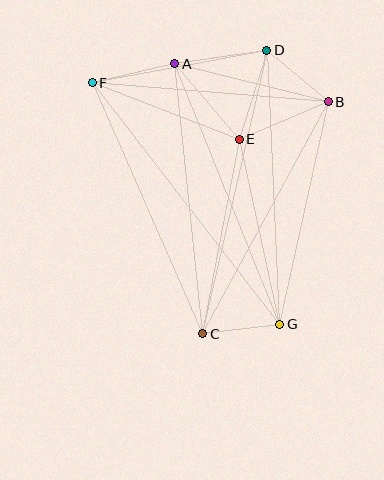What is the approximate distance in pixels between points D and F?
The distance between D and F is approximately 178 pixels.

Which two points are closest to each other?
Points C and G are closest to each other.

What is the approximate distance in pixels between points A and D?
The distance between A and D is approximately 94 pixels.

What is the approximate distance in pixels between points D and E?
The distance between D and E is approximately 93 pixels.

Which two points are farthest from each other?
Points F and G are farthest from each other.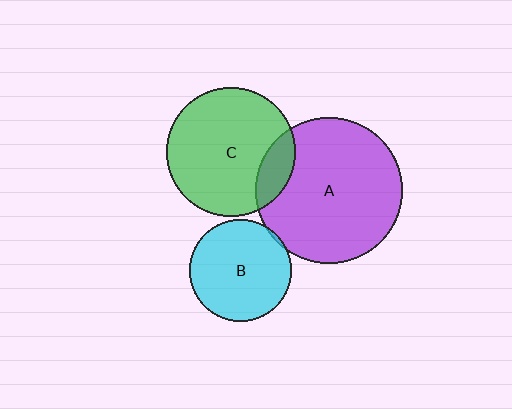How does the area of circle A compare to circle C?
Approximately 1.3 times.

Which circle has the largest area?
Circle A (purple).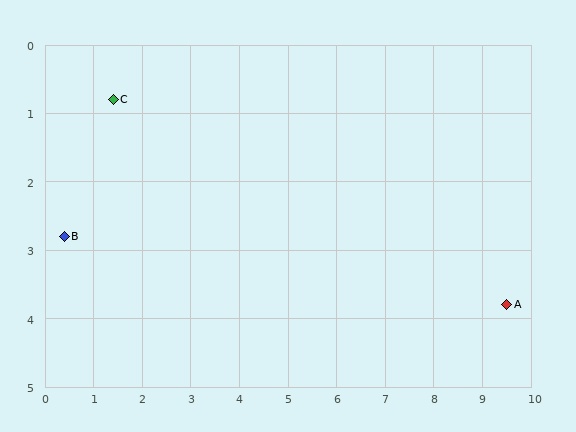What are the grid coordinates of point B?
Point B is at approximately (0.4, 2.8).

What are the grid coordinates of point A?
Point A is at approximately (9.5, 3.8).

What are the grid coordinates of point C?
Point C is at approximately (1.4, 0.8).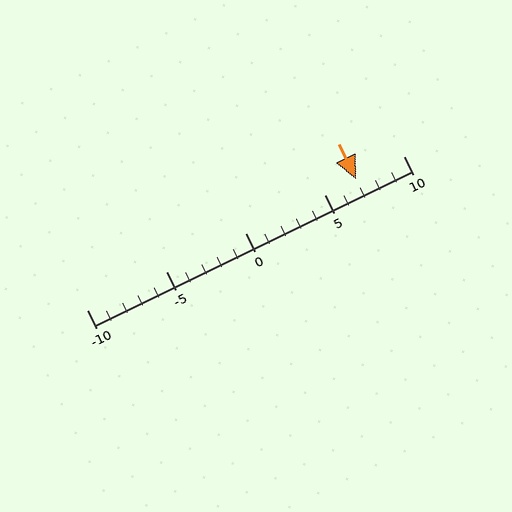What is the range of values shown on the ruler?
The ruler shows values from -10 to 10.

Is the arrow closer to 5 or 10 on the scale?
The arrow is closer to 5.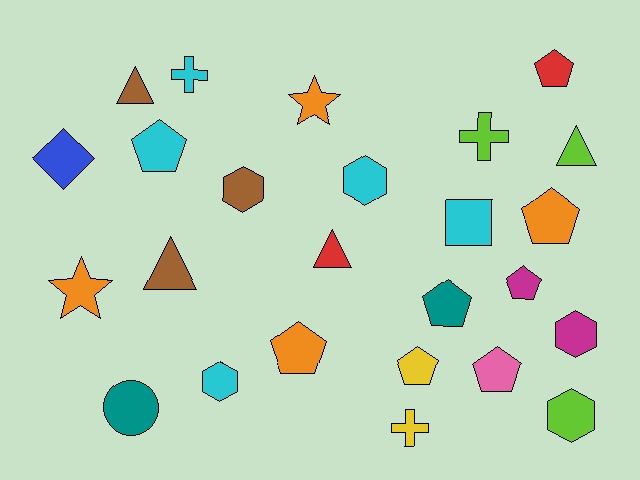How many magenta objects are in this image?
There are 2 magenta objects.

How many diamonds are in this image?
There is 1 diamond.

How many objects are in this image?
There are 25 objects.